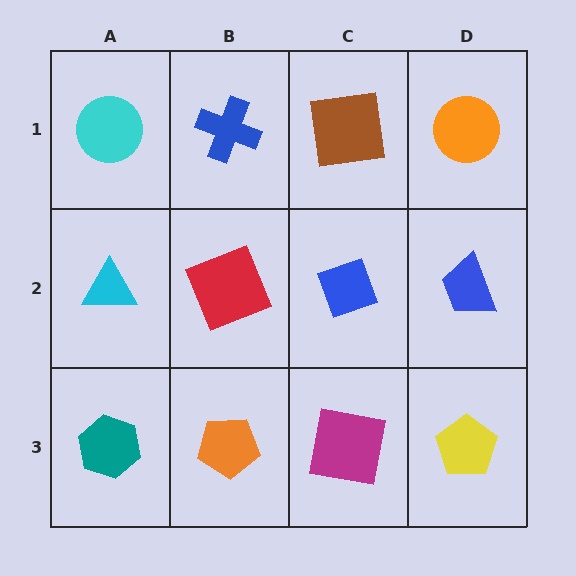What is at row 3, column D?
A yellow pentagon.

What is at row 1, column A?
A cyan circle.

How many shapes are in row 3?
4 shapes.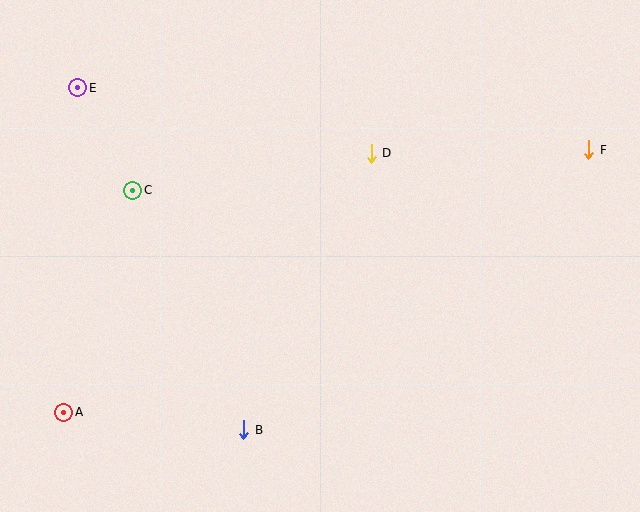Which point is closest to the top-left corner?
Point E is closest to the top-left corner.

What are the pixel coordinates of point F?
Point F is at (589, 150).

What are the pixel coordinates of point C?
Point C is at (133, 190).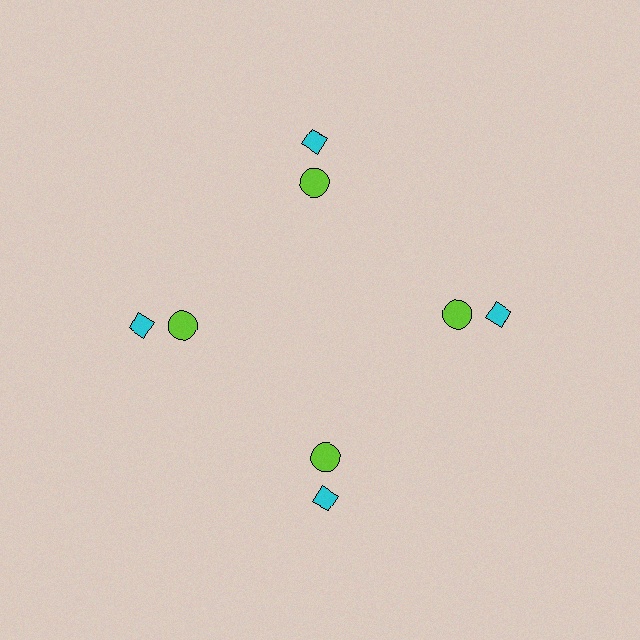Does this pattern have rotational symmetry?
Yes, this pattern has 4-fold rotational symmetry. It looks the same after rotating 90 degrees around the center.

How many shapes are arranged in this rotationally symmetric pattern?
There are 8 shapes, arranged in 4 groups of 2.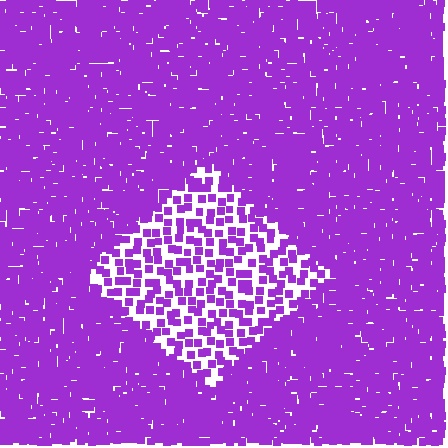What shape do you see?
I see a diamond.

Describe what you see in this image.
The image contains small purple elements arranged at two different densities. A diamond-shaped region is visible where the elements are less densely packed than the surrounding area.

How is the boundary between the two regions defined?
The boundary is defined by a change in element density (approximately 2.6x ratio). All elements are the same color, size, and shape.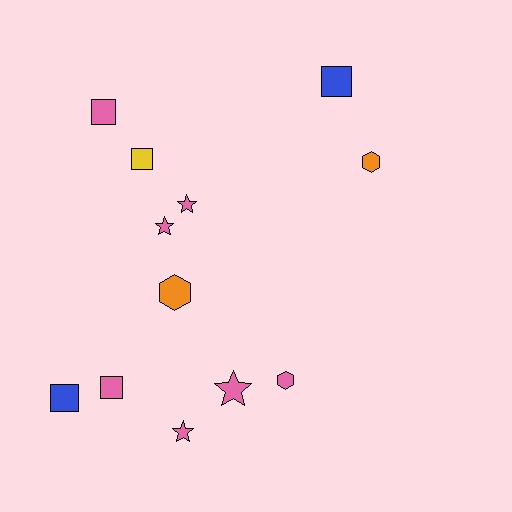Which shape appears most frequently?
Square, with 5 objects.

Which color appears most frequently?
Pink, with 7 objects.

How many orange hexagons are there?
There are 2 orange hexagons.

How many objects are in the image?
There are 12 objects.